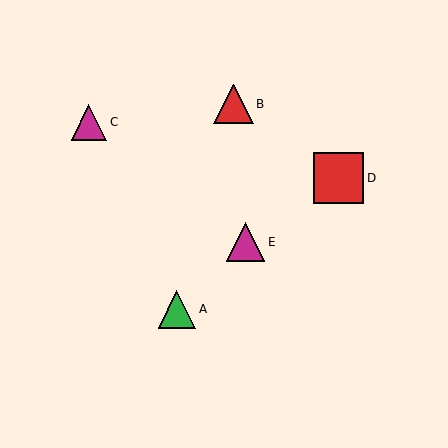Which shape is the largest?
The red square (labeled D) is the largest.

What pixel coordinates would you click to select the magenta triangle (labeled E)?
Click at (246, 242) to select the magenta triangle E.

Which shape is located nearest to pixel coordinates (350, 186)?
The red square (labeled D) at (339, 178) is nearest to that location.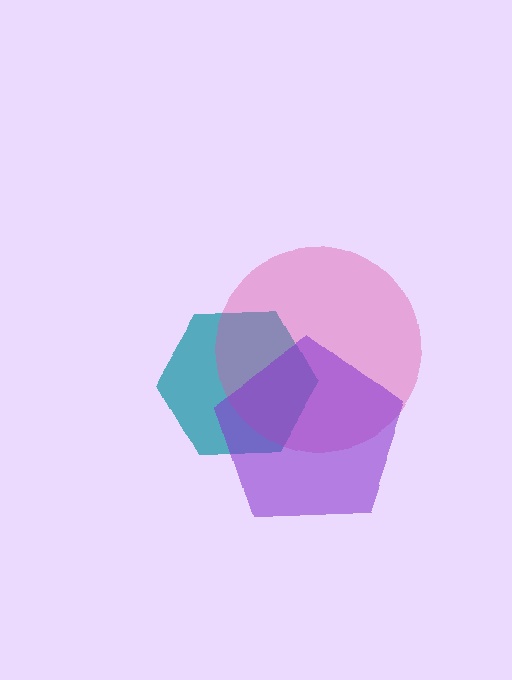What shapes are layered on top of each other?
The layered shapes are: a teal hexagon, a pink circle, a purple pentagon.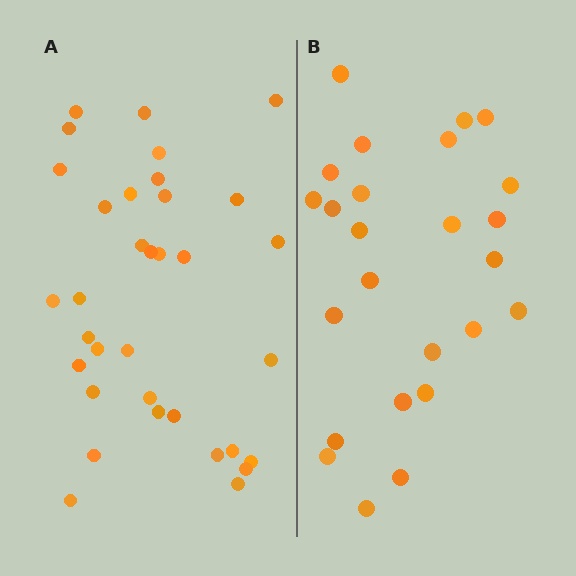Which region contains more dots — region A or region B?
Region A (the left region) has more dots.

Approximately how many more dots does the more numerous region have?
Region A has roughly 8 or so more dots than region B.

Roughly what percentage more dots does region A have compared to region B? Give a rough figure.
About 35% more.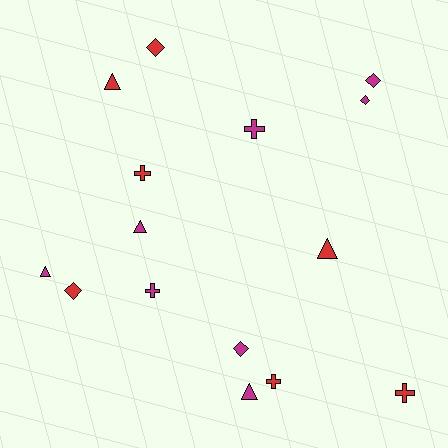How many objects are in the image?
There are 15 objects.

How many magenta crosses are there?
There are 2 magenta crosses.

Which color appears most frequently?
Magenta, with 8 objects.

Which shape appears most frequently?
Cross, with 5 objects.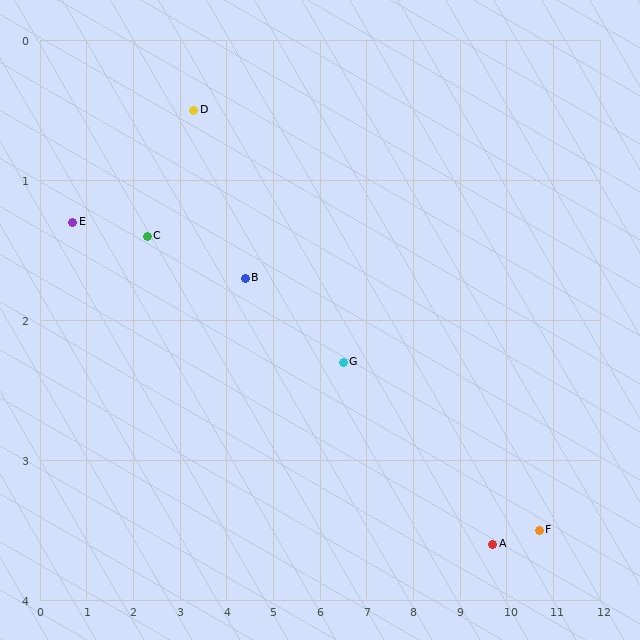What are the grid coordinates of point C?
Point C is at approximately (2.3, 1.4).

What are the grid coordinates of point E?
Point E is at approximately (0.7, 1.3).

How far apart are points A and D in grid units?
Points A and D are about 7.1 grid units apart.